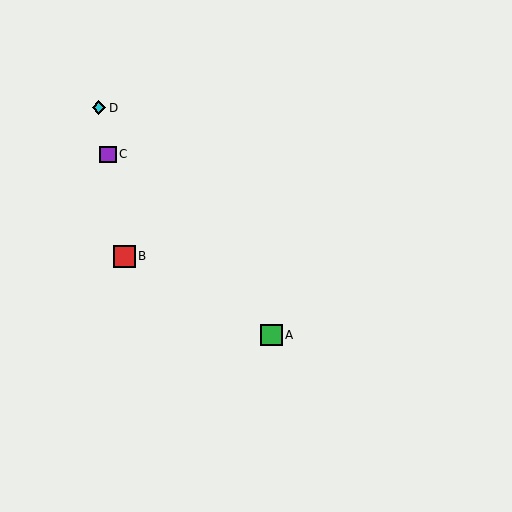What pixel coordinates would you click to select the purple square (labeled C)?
Click at (108, 154) to select the purple square C.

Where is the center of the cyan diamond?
The center of the cyan diamond is at (99, 108).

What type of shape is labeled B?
Shape B is a red square.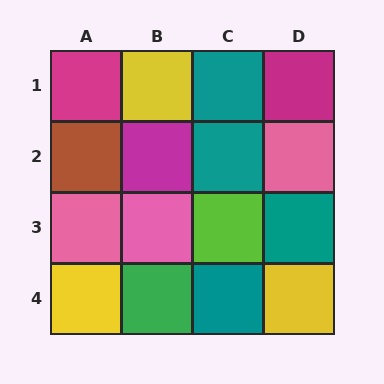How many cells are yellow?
3 cells are yellow.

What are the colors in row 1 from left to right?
Magenta, yellow, teal, magenta.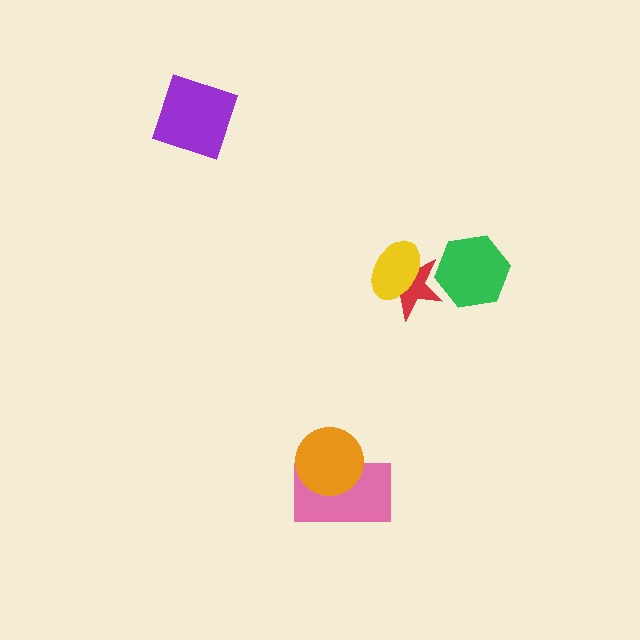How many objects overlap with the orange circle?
1 object overlaps with the orange circle.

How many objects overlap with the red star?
2 objects overlap with the red star.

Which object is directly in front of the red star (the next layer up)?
The yellow ellipse is directly in front of the red star.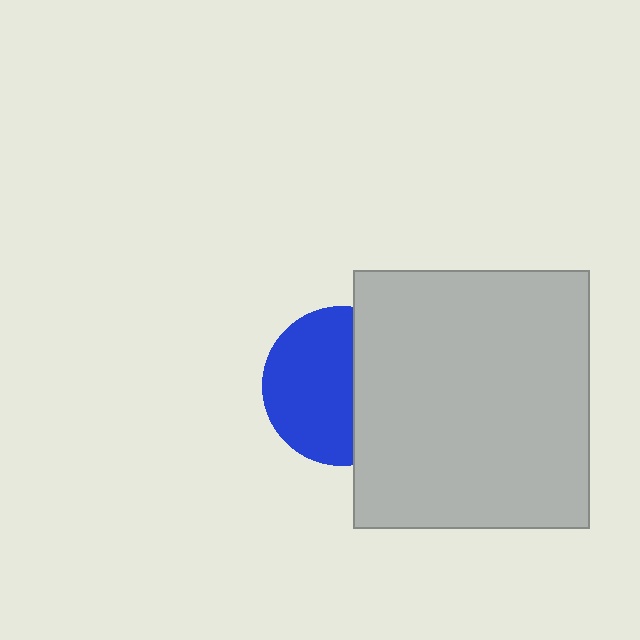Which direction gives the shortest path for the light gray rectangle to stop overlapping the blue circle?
Moving right gives the shortest separation.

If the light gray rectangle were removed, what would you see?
You would see the complete blue circle.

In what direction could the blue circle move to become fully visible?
The blue circle could move left. That would shift it out from behind the light gray rectangle entirely.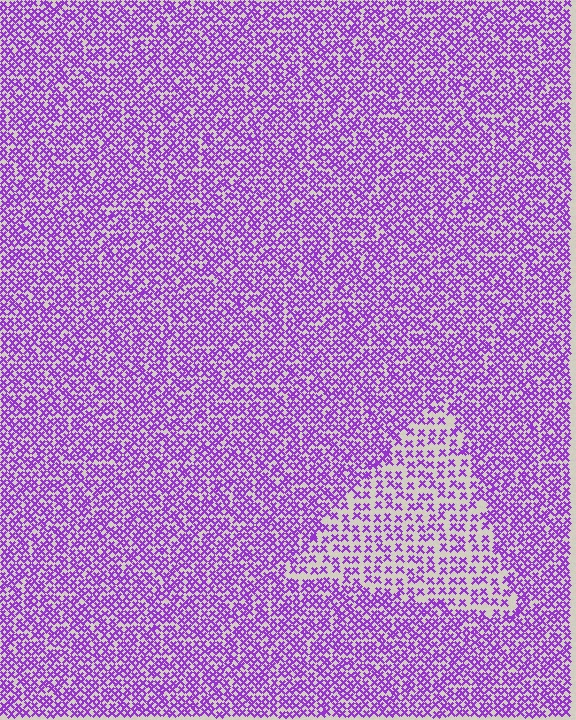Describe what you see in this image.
The image contains small purple elements arranged at two different densities. A triangle-shaped region is visible where the elements are less densely packed than the surrounding area.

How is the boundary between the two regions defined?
The boundary is defined by a change in element density (approximately 1.9x ratio). All elements are the same color, size, and shape.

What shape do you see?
I see a triangle.